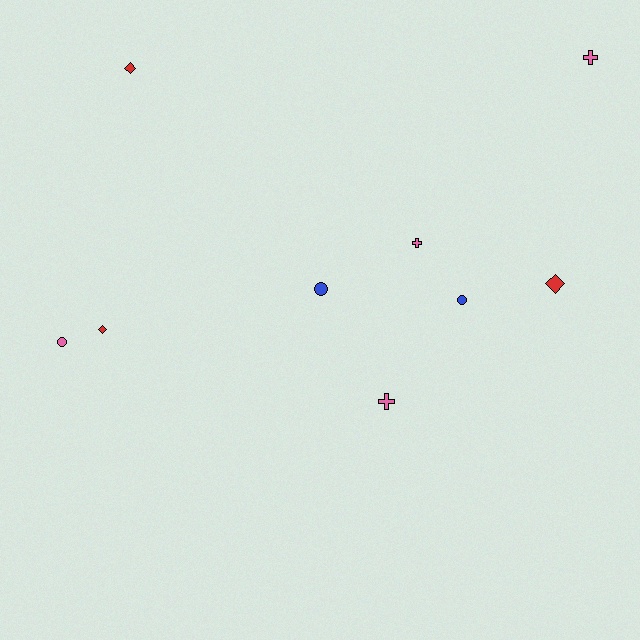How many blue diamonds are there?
There are no blue diamonds.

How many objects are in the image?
There are 9 objects.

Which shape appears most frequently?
Circle, with 3 objects.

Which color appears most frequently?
Pink, with 4 objects.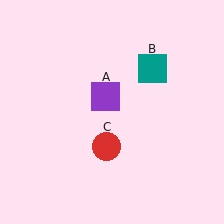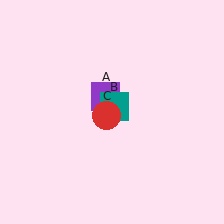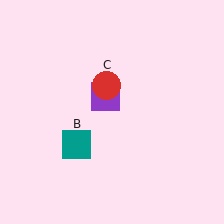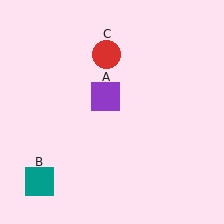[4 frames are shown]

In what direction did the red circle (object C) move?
The red circle (object C) moved up.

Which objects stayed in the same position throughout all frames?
Purple square (object A) remained stationary.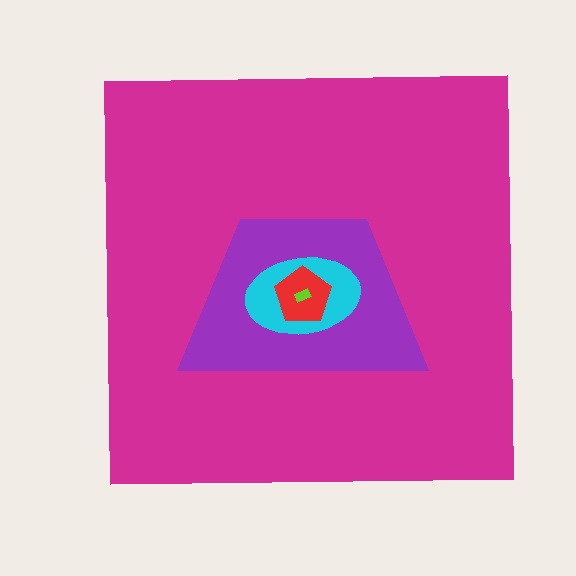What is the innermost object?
The lime rectangle.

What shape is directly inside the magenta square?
The purple trapezoid.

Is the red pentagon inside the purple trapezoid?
Yes.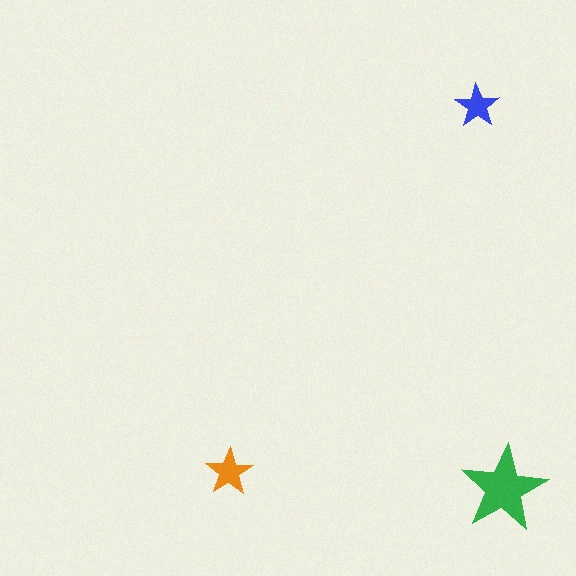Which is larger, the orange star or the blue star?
The orange one.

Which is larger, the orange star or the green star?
The green one.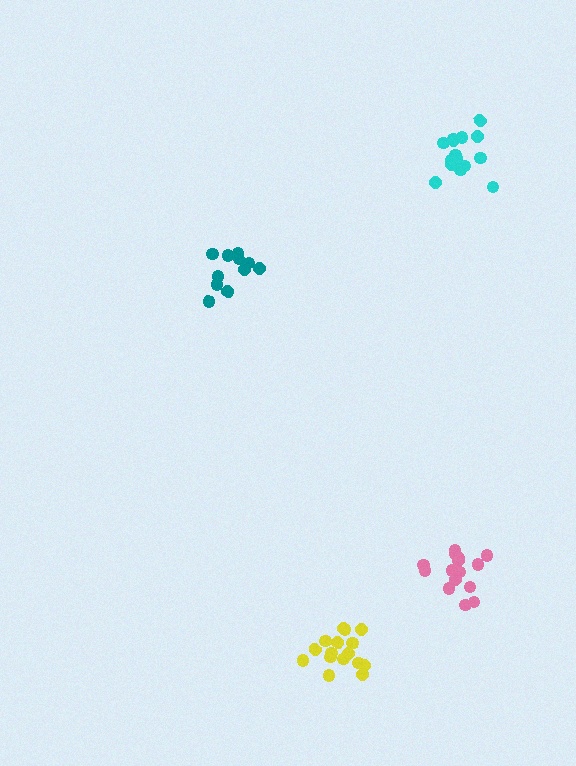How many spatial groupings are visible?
There are 4 spatial groupings.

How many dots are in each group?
Group 1: 16 dots, Group 2: 16 dots, Group 3: 11 dots, Group 4: 16 dots (59 total).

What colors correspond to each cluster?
The clusters are colored: pink, yellow, teal, cyan.